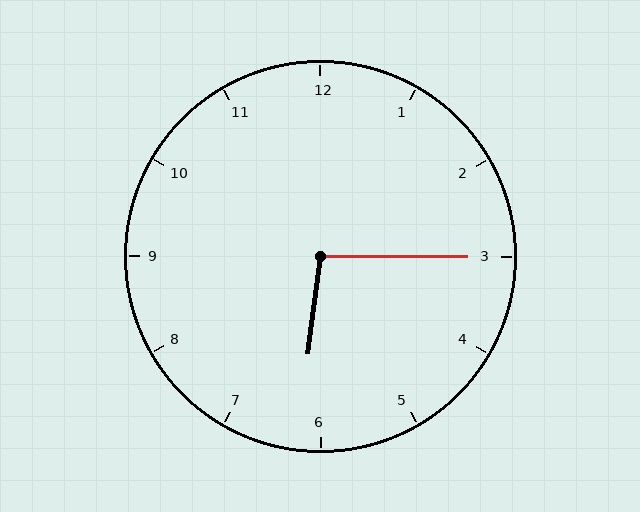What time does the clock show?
6:15.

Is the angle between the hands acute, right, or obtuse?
It is obtuse.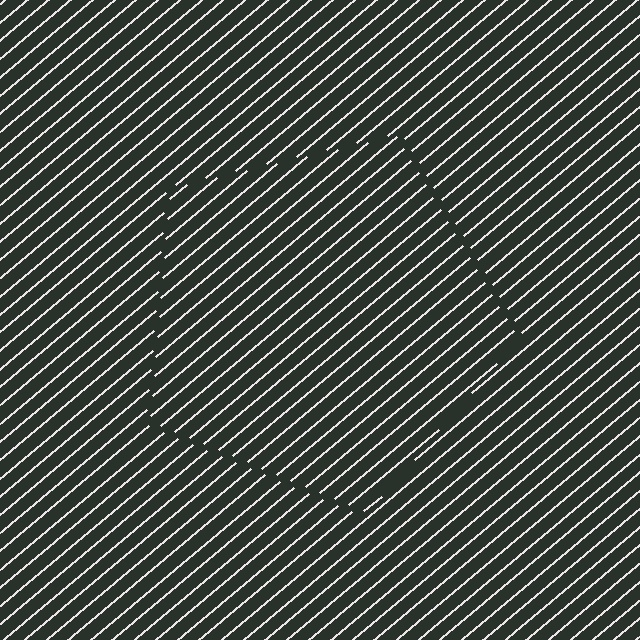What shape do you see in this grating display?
An illusory pentagon. The interior of the shape contains the same grating, shifted by half a period — the contour is defined by the phase discontinuity where line-ends from the inner and outer gratings abut.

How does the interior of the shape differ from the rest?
The interior of the shape contains the same grating, shifted by half a period — the contour is defined by the phase discontinuity where line-ends from the inner and outer gratings abut.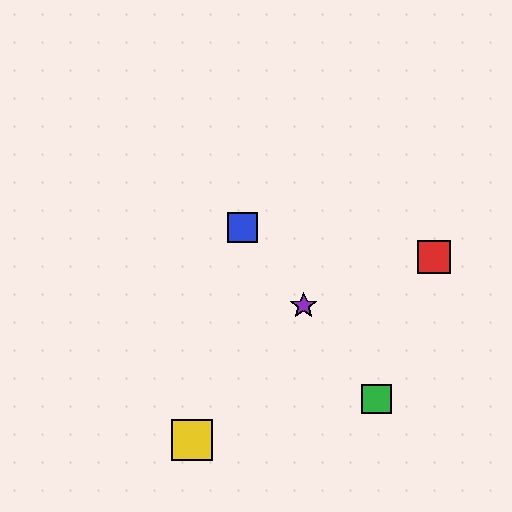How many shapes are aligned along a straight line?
3 shapes (the blue square, the green square, the purple star) are aligned along a straight line.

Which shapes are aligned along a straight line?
The blue square, the green square, the purple star are aligned along a straight line.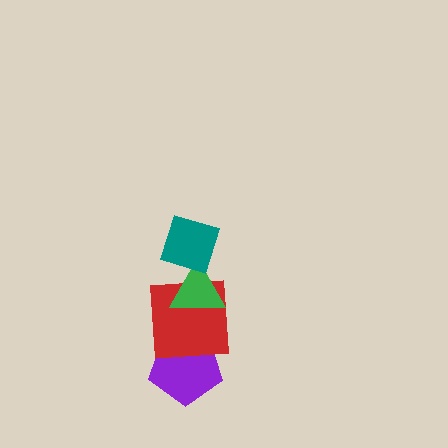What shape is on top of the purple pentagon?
The red square is on top of the purple pentagon.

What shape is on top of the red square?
The green triangle is on top of the red square.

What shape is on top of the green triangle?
The teal diamond is on top of the green triangle.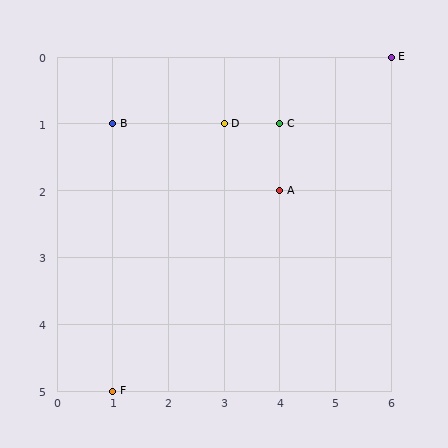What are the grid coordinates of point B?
Point B is at grid coordinates (1, 1).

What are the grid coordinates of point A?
Point A is at grid coordinates (4, 2).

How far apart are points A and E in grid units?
Points A and E are 2 columns and 2 rows apart (about 2.8 grid units diagonally).